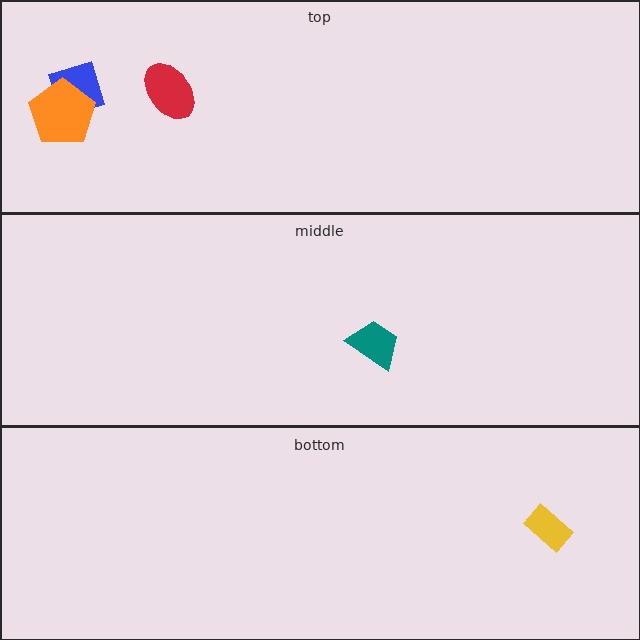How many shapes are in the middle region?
1.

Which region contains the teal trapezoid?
The middle region.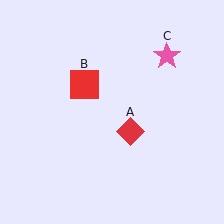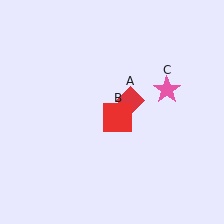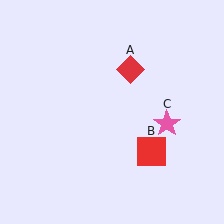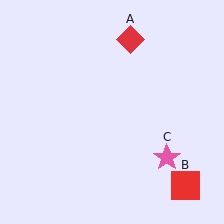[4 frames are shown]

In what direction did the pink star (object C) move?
The pink star (object C) moved down.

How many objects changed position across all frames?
3 objects changed position: red diamond (object A), red square (object B), pink star (object C).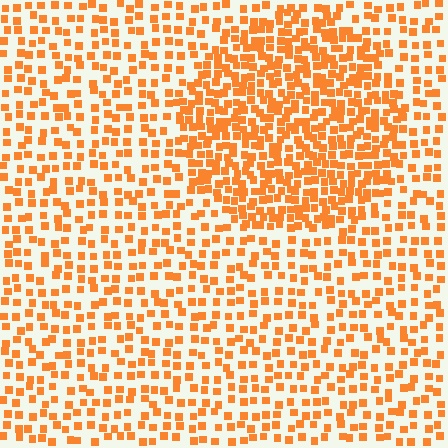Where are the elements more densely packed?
The elements are more densely packed inside the circle boundary.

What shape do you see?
I see a circle.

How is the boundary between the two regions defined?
The boundary is defined by a change in element density (approximately 1.9x ratio). All elements are the same color, size, and shape.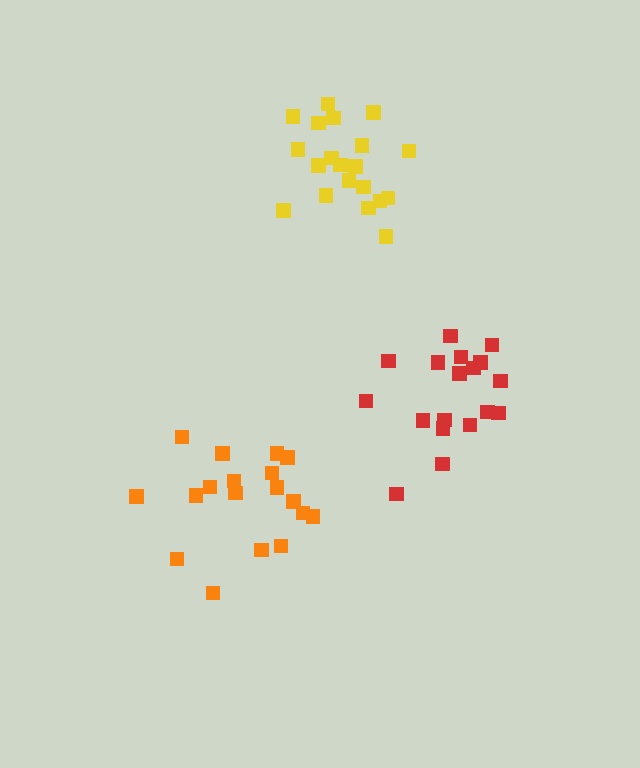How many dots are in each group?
Group 1: 20 dots, Group 2: 18 dots, Group 3: 18 dots (56 total).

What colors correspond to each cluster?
The clusters are colored: yellow, red, orange.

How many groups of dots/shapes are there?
There are 3 groups.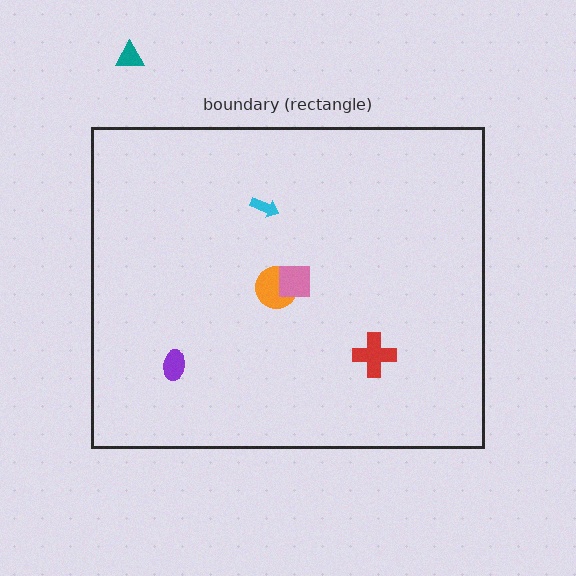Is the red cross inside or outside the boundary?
Inside.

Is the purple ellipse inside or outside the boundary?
Inside.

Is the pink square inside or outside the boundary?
Inside.